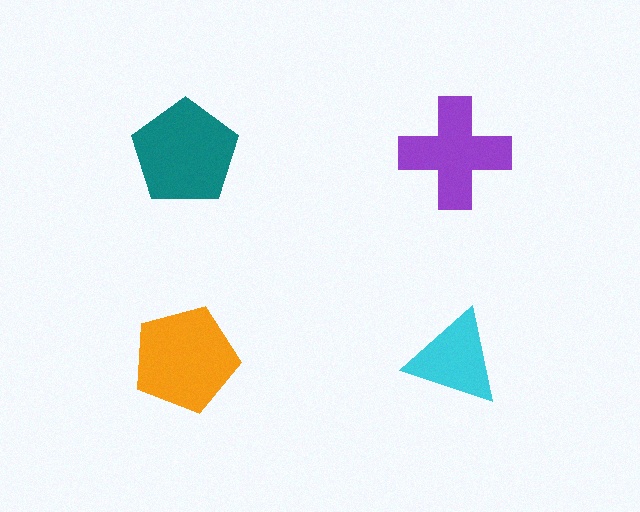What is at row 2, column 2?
A cyan triangle.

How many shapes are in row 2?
2 shapes.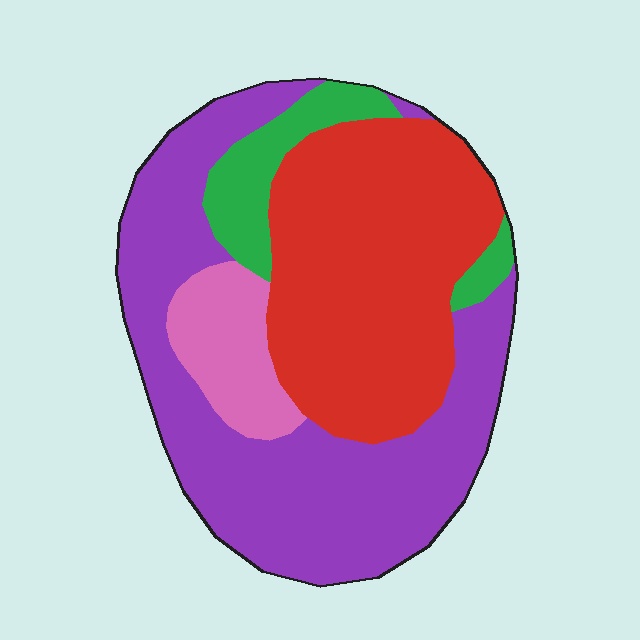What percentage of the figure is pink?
Pink takes up about one tenth (1/10) of the figure.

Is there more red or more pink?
Red.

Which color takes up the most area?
Purple, at roughly 45%.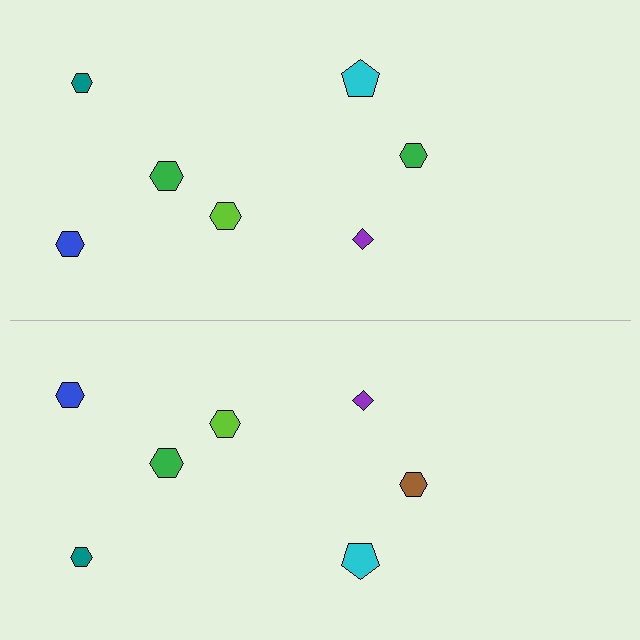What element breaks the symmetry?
The brown hexagon on the bottom side breaks the symmetry — its mirror counterpart is green.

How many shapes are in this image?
There are 14 shapes in this image.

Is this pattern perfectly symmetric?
No, the pattern is not perfectly symmetric. The brown hexagon on the bottom side breaks the symmetry — its mirror counterpart is green.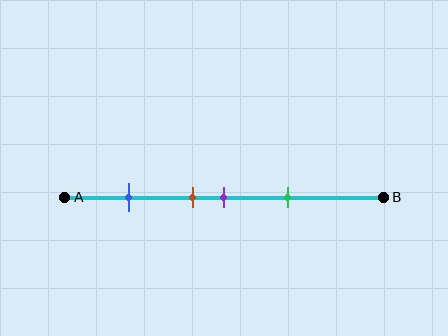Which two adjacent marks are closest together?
The brown and purple marks are the closest adjacent pair.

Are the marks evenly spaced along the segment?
No, the marks are not evenly spaced.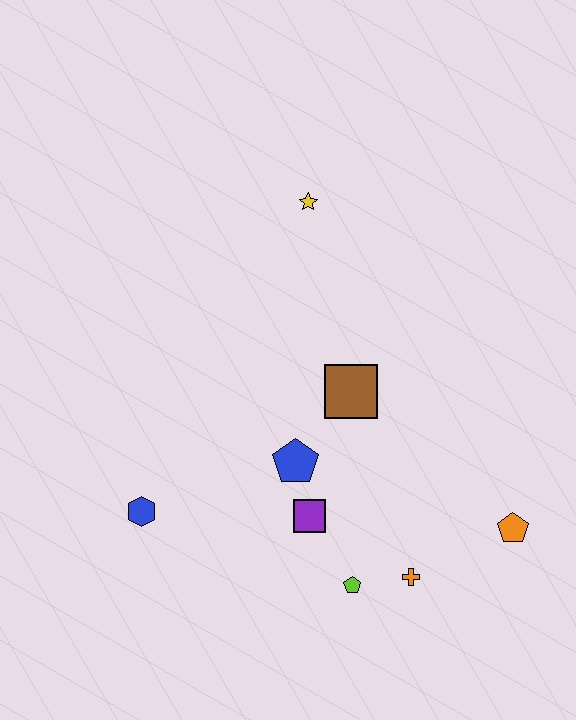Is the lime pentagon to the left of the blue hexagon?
No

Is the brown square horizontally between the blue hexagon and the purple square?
No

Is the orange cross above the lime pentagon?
Yes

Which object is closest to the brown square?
The blue pentagon is closest to the brown square.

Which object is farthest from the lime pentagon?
The yellow star is farthest from the lime pentagon.